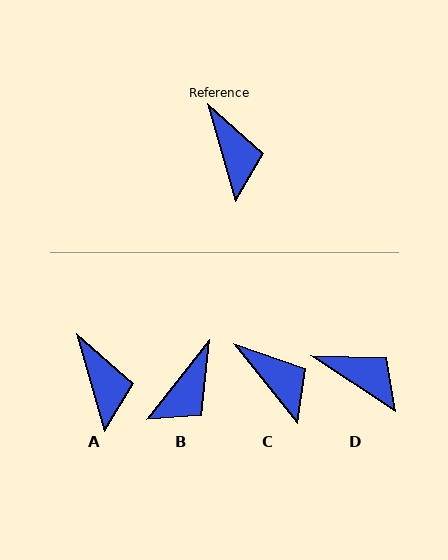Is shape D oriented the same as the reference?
No, it is off by about 41 degrees.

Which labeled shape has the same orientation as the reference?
A.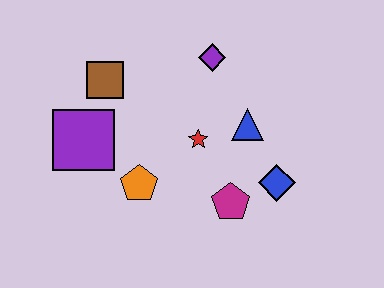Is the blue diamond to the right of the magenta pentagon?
Yes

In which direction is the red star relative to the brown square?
The red star is to the right of the brown square.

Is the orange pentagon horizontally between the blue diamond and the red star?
No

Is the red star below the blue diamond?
No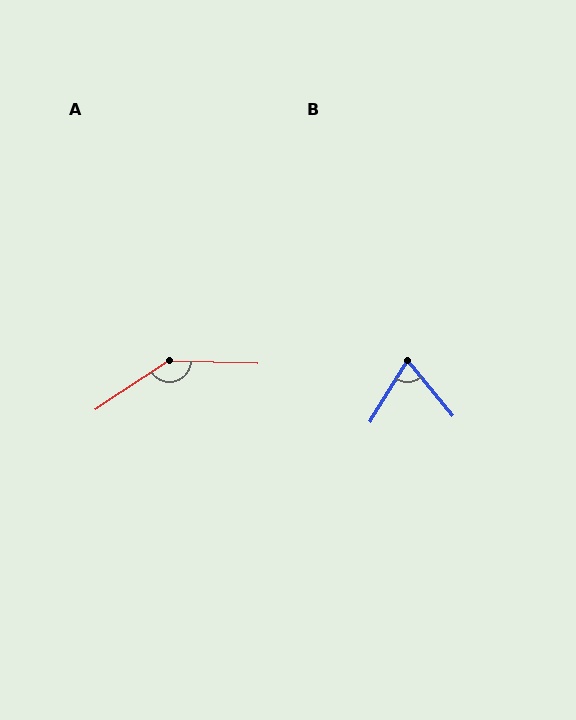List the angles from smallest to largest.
B (71°), A (145°).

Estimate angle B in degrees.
Approximately 71 degrees.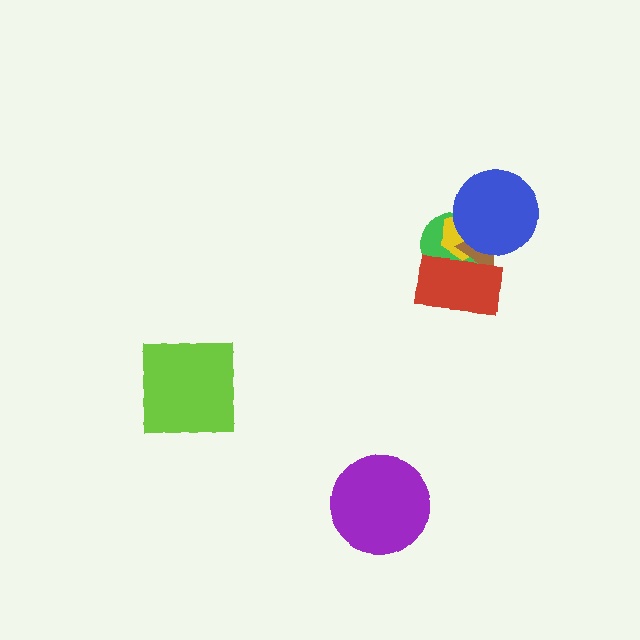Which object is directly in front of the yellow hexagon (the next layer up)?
The brown triangle is directly in front of the yellow hexagon.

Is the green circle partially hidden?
Yes, it is partially covered by another shape.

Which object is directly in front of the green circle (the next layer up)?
The yellow hexagon is directly in front of the green circle.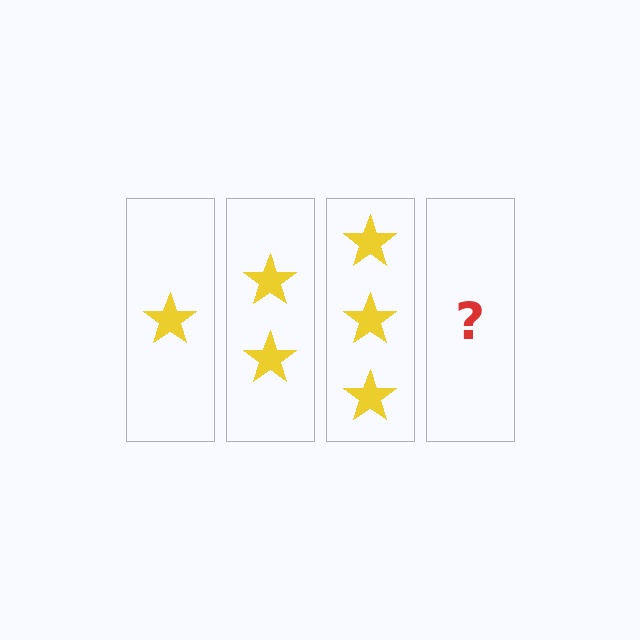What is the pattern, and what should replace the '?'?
The pattern is that each step adds one more star. The '?' should be 4 stars.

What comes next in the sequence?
The next element should be 4 stars.